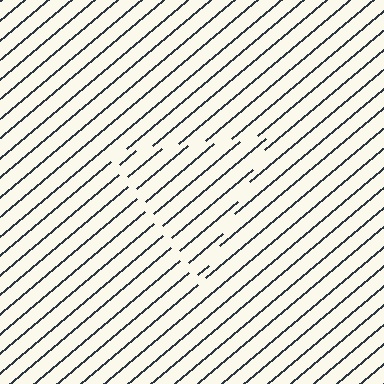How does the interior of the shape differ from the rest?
The interior of the shape contains the same grating, shifted by half a period — the contour is defined by the phase discontinuity where line-ends from the inner and outer gratings abut.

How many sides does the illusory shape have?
3 sides — the line-ends trace a triangle.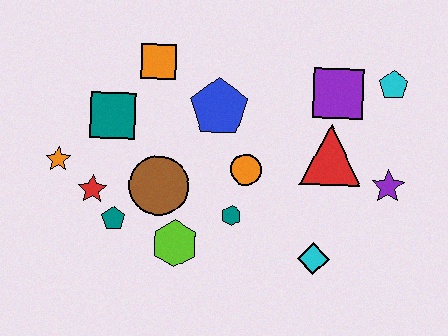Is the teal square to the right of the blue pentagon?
No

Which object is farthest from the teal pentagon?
The cyan pentagon is farthest from the teal pentagon.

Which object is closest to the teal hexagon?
The orange circle is closest to the teal hexagon.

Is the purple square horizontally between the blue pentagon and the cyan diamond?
No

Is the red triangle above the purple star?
Yes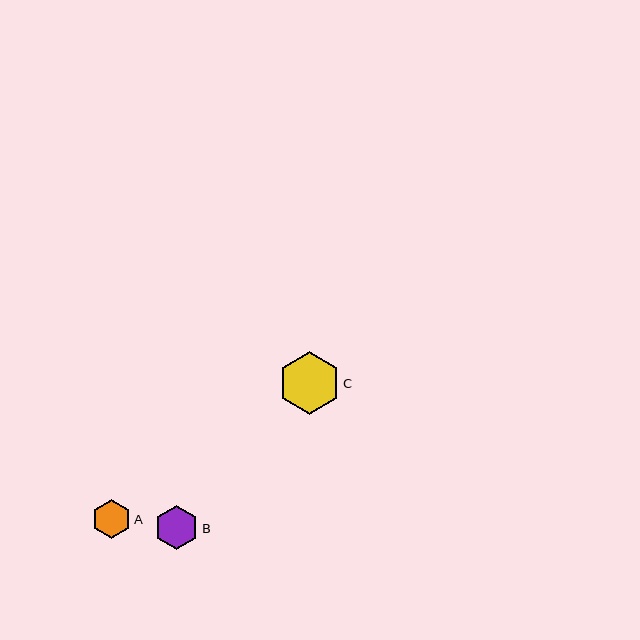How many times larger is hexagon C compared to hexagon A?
Hexagon C is approximately 1.6 times the size of hexagon A.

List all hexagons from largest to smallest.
From largest to smallest: C, B, A.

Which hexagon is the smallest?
Hexagon A is the smallest with a size of approximately 39 pixels.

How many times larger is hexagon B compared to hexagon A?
Hexagon B is approximately 1.1 times the size of hexagon A.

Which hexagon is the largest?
Hexagon C is the largest with a size of approximately 62 pixels.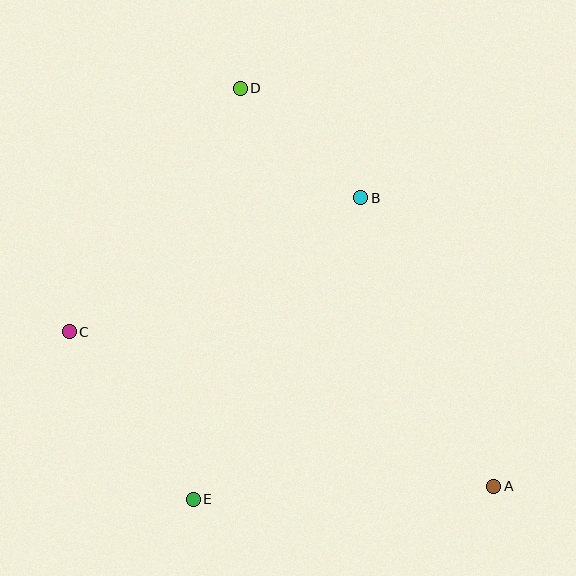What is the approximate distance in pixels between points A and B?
The distance between A and B is approximately 318 pixels.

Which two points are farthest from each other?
Points A and D are farthest from each other.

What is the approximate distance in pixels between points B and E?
The distance between B and E is approximately 345 pixels.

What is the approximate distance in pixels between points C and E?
The distance between C and E is approximately 208 pixels.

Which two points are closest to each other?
Points B and D are closest to each other.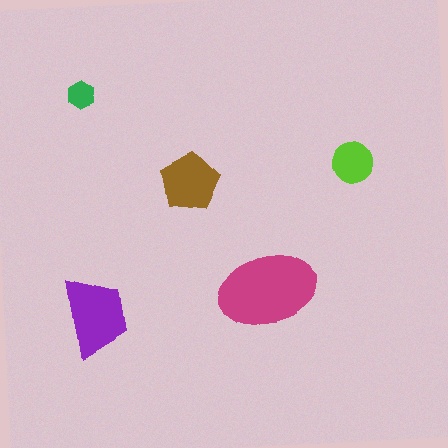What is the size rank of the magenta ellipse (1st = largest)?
1st.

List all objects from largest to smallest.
The magenta ellipse, the purple trapezoid, the brown pentagon, the lime circle, the green hexagon.